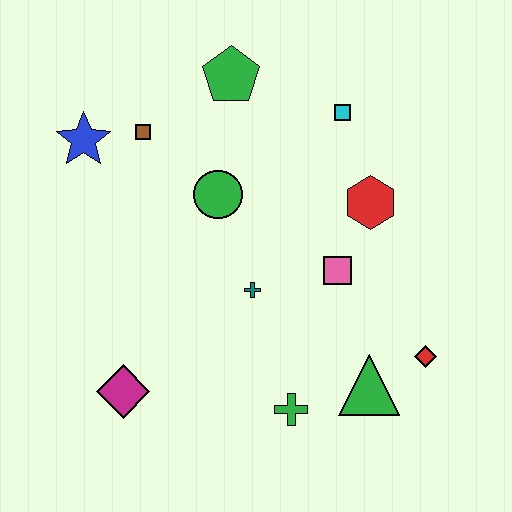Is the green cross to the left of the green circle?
No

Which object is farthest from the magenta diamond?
The cyan square is farthest from the magenta diamond.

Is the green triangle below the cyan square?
Yes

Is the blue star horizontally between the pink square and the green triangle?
No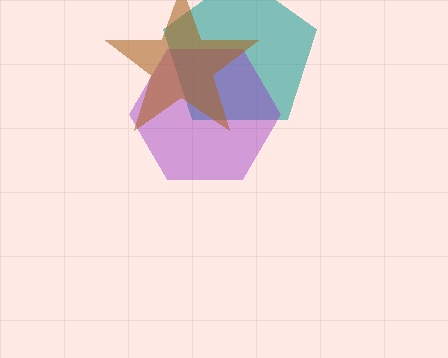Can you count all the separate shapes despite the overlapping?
Yes, there are 3 separate shapes.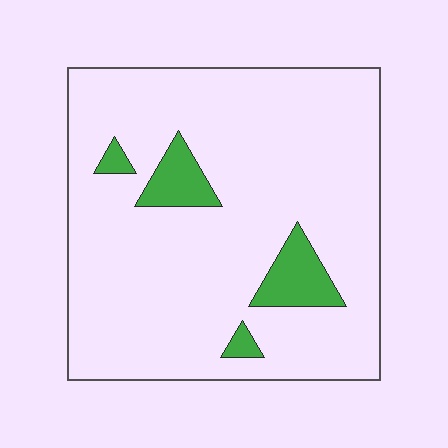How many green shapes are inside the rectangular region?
4.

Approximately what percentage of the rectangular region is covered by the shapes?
Approximately 10%.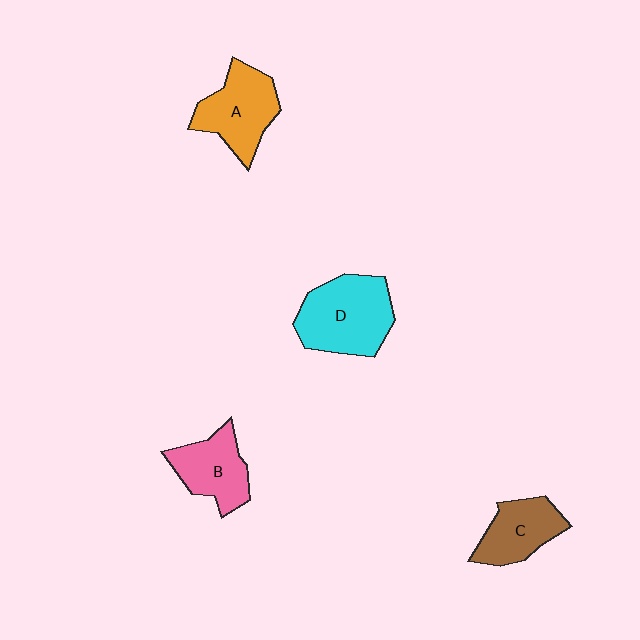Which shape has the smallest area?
Shape C (brown).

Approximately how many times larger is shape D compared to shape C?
Approximately 1.5 times.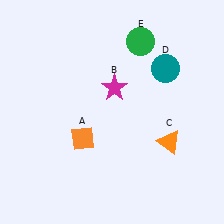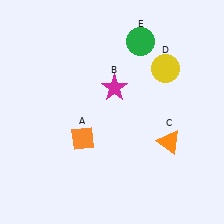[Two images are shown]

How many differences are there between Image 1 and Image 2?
There is 1 difference between the two images.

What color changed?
The circle (D) changed from teal in Image 1 to yellow in Image 2.